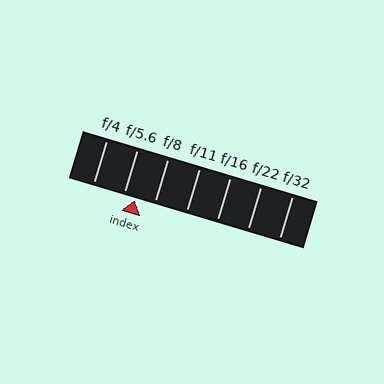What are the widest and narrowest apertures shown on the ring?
The widest aperture shown is f/4 and the narrowest is f/32.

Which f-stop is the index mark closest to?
The index mark is closest to f/5.6.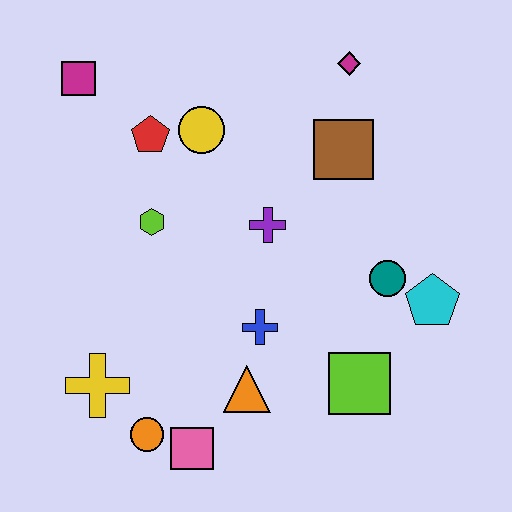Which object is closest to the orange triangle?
The blue cross is closest to the orange triangle.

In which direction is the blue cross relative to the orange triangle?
The blue cross is above the orange triangle.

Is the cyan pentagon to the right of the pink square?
Yes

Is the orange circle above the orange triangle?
No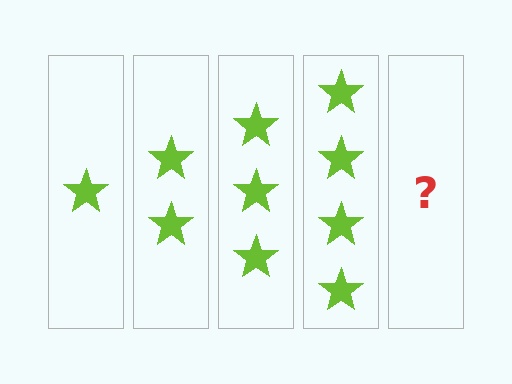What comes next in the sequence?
The next element should be 5 stars.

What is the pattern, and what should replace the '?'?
The pattern is that each step adds one more star. The '?' should be 5 stars.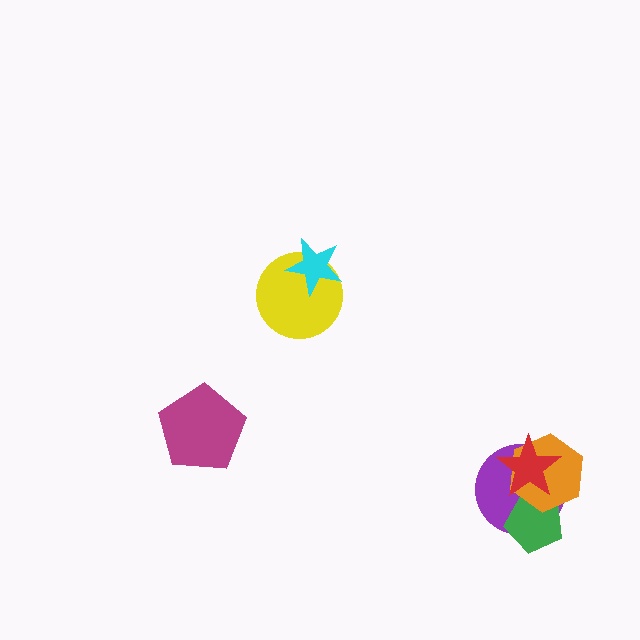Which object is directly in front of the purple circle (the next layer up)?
The green pentagon is directly in front of the purple circle.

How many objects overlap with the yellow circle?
1 object overlaps with the yellow circle.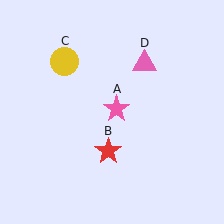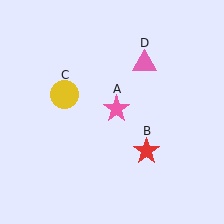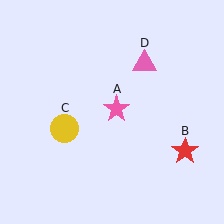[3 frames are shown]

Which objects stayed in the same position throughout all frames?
Pink star (object A) and pink triangle (object D) remained stationary.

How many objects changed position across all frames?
2 objects changed position: red star (object B), yellow circle (object C).